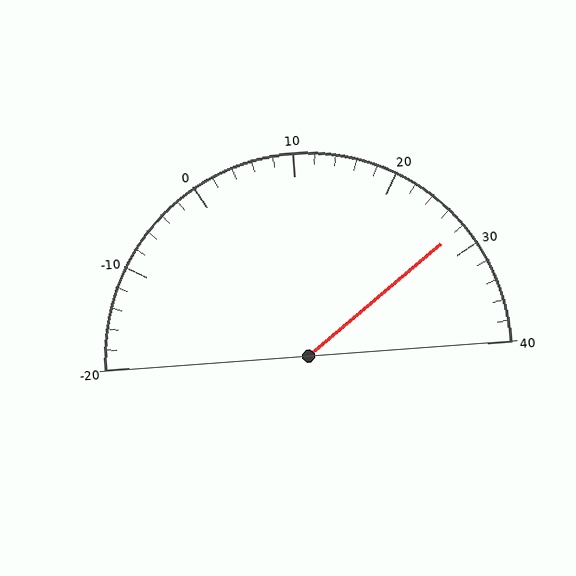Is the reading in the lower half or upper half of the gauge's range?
The reading is in the upper half of the range (-20 to 40).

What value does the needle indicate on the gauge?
The needle indicates approximately 28.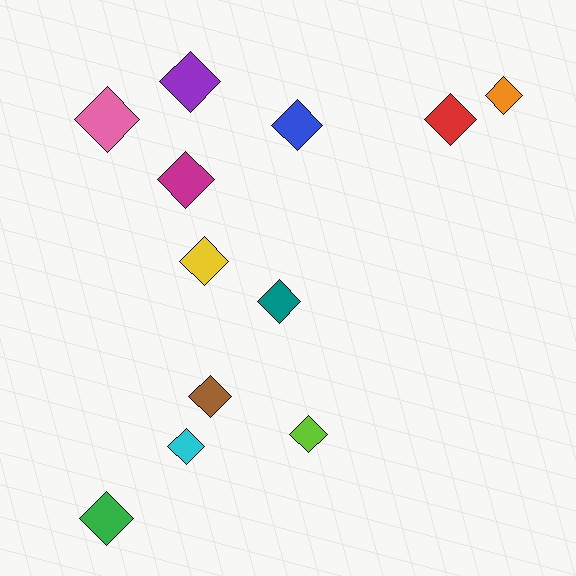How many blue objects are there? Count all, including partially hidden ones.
There is 1 blue object.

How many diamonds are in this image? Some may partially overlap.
There are 12 diamonds.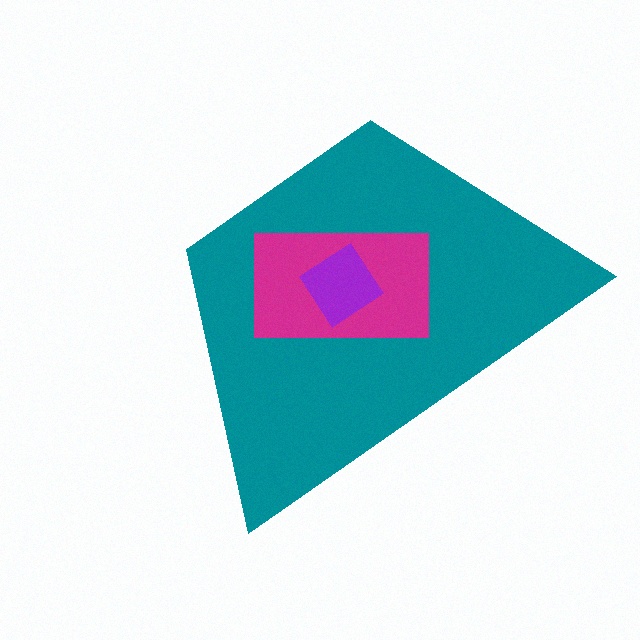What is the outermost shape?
The teal trapezoid.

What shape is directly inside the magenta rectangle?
The purple diamond.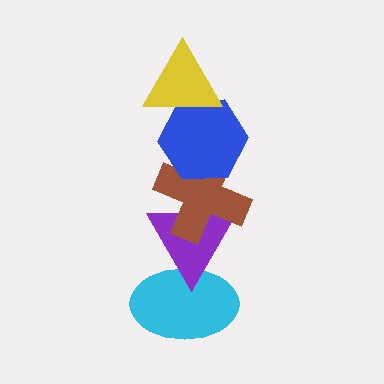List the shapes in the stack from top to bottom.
From top to bottom: the yellow triangle, the blue hexagon, the brown cross, the purple triangle, the cyan ellipse.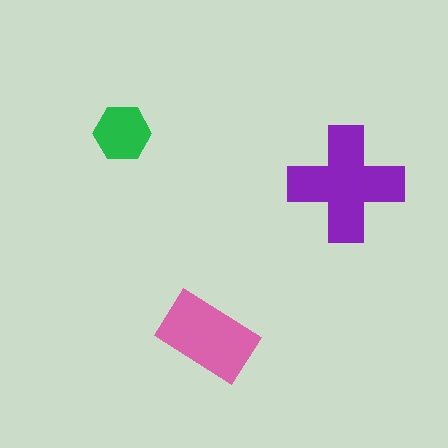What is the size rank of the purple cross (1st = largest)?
1st.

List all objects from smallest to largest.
The green hexagon, the pink rectangle, the purple cross.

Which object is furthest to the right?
The purple cross is rightmost.